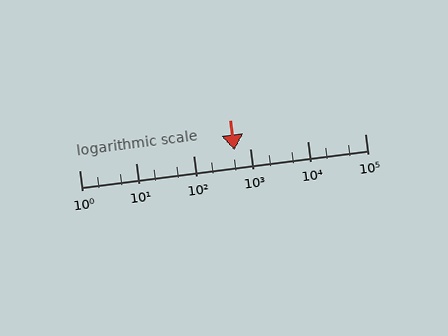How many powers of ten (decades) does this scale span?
The scale spans 5 decades, from 1 to 100000.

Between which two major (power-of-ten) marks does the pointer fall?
The pointer is between 100 and 1000.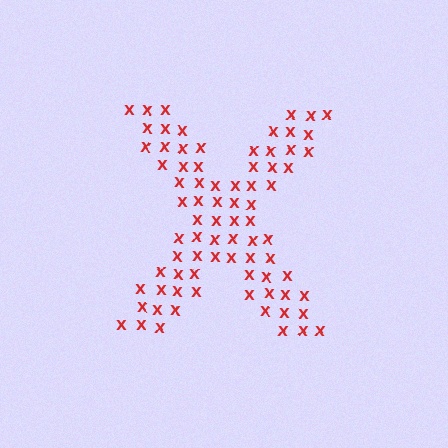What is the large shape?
The large shape is the letter X.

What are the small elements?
The small elements are letter X's.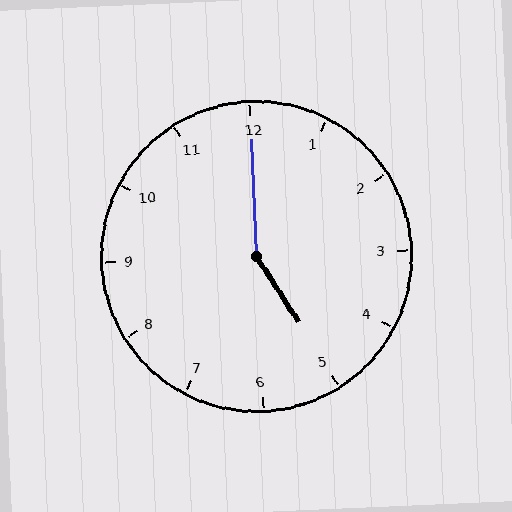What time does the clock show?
5:00.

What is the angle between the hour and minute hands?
Approximately 150 degrees.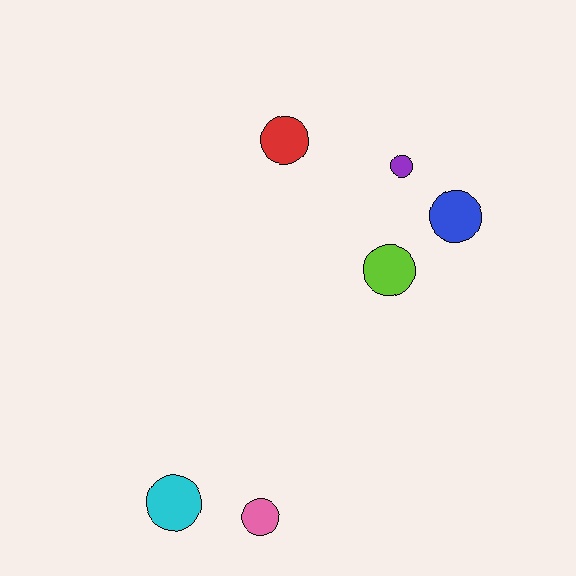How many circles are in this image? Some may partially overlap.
There are 6 circles.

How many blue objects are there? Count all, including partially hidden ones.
There is 1 blue object.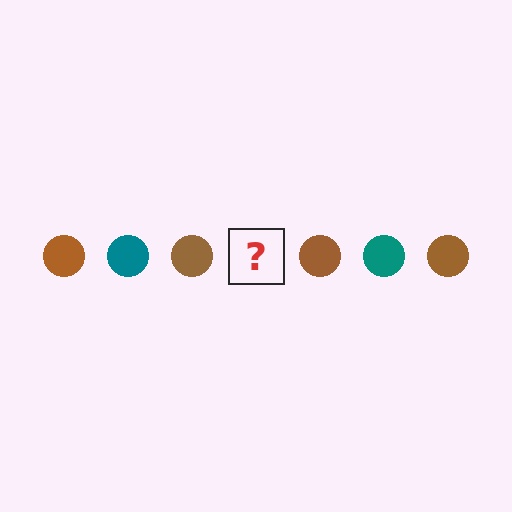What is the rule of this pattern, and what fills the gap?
The rule is that the pattern cycles through brown, teal circles. The gap should be filled with a teal circle.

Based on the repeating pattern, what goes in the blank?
The blank should be a teal circle.